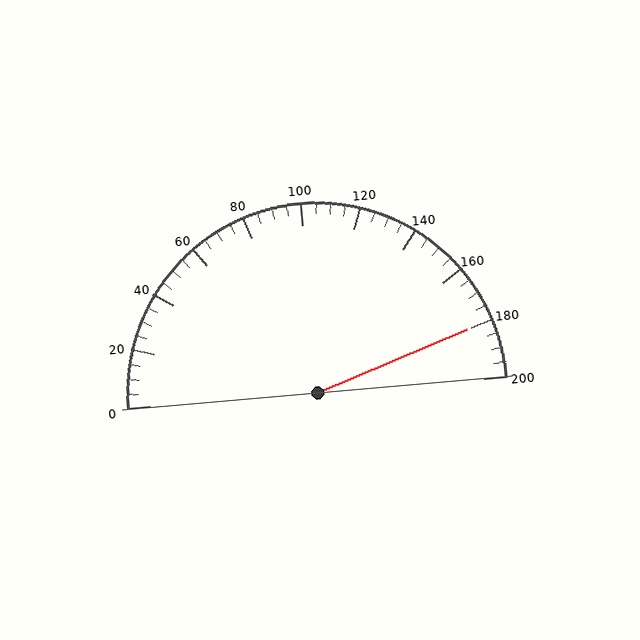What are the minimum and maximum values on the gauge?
The gauge ranges from 0 to 200.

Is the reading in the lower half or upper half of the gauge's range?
The reading is in the upper half of the range (0 to 200).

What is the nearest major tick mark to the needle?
The nearest major tick mark is 180.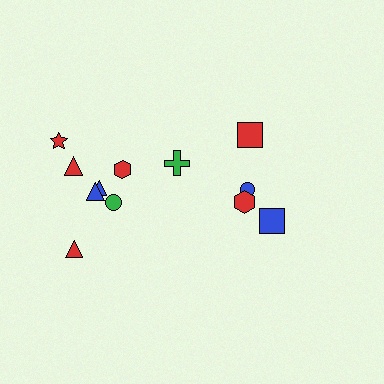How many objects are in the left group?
There are 8 objects.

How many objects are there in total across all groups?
There are 12 objects.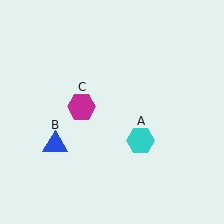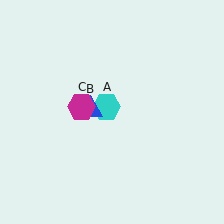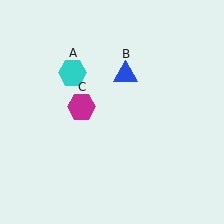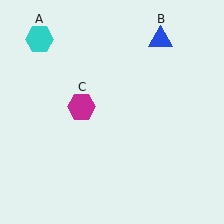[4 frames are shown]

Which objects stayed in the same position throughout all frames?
Magenta hexagon (object C) remained stationary.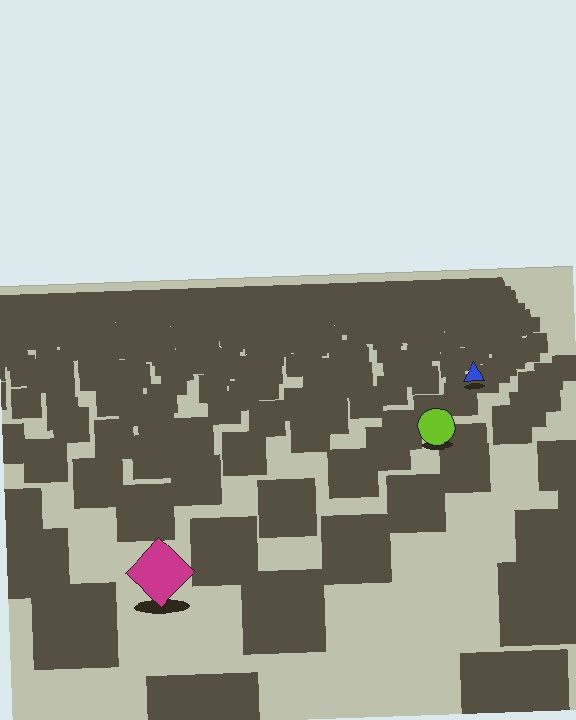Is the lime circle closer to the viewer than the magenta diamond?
No. The magenta diamond is closer — you can tell from the texture gradient: the ground texture is coarser near it.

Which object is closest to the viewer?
The magenta diamond is closest. The texture marks near it are larger and more spread out.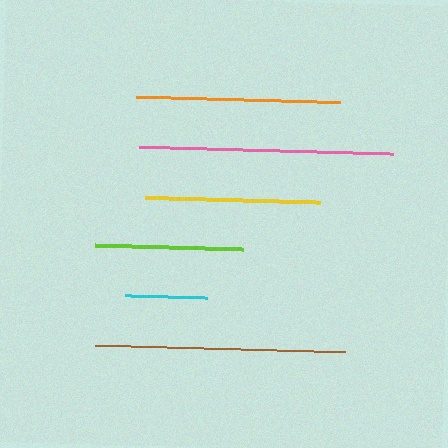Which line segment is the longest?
The pink line is the longest at approximately 253 pixels.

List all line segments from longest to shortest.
From longest to shortest: pink, brown, orange, yellow, lime, cyan.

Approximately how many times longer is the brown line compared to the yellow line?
The brown line is approximately 1.4 times the length of the yellow line.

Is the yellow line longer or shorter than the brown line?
The brown line is longer than the yellow line.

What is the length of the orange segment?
The orange segment is approximately 204 pixels long.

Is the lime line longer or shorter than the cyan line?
The lime line is longer than the cyan line.